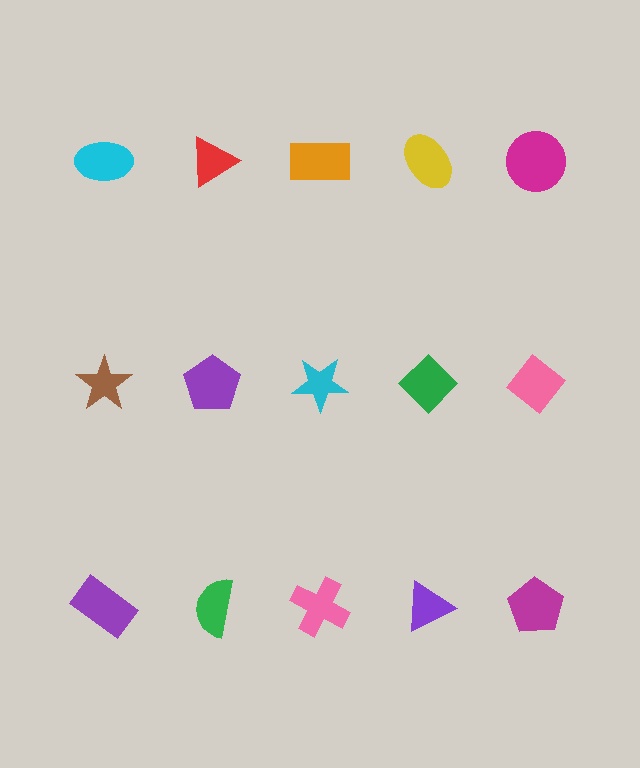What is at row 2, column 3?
A cyan star.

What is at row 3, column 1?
A purple rectangle.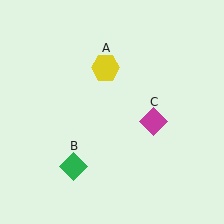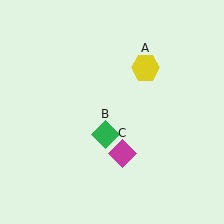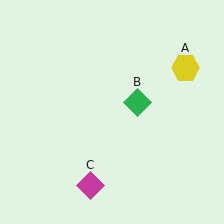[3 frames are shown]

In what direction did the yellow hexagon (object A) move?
The yellow hexagon (object A) moved right.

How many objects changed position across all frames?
3 objects changed position: yellow hexagon (object A), green diamond (object B), magenta diamond (object C).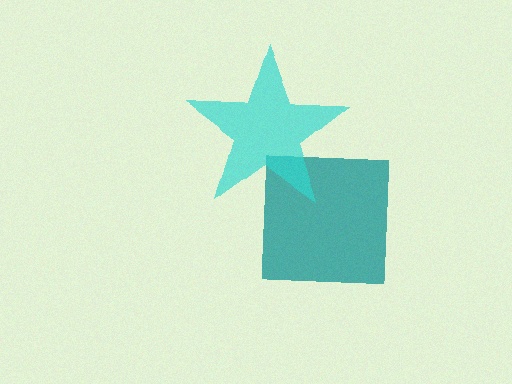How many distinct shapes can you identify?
There are 2 distinct shapes: a teal square, a cyan star.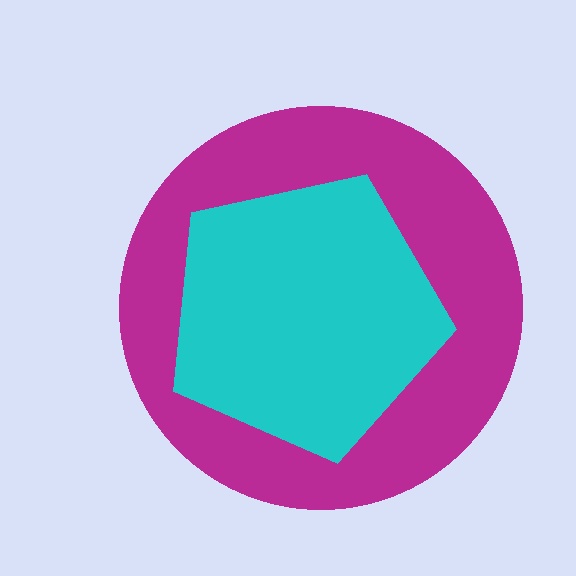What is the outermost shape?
The magenta circle.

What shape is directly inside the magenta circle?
The cyan pentagon.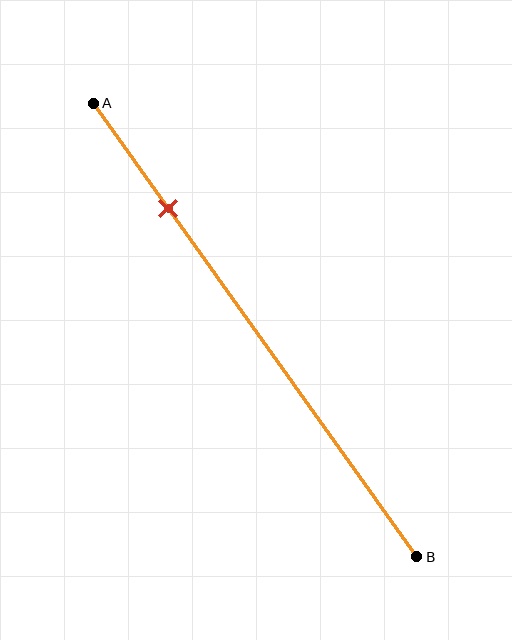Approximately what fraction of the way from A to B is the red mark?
The red mark is approximately 25% of the way from A to B.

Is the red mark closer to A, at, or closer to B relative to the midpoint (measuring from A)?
The red mark is closer to point A than the midpoint of segment AB.